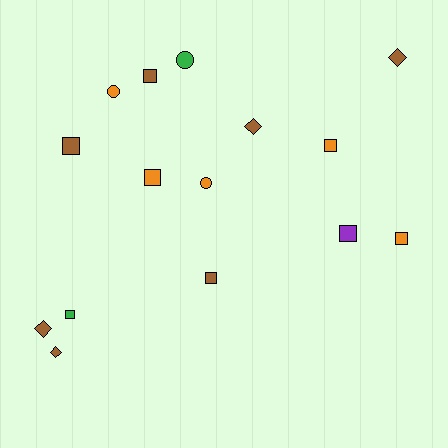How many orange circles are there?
There are 2 orange circles.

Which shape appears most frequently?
Square, with 8 objects.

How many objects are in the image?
There are 15 objects.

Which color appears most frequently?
Brown, with 7 objects.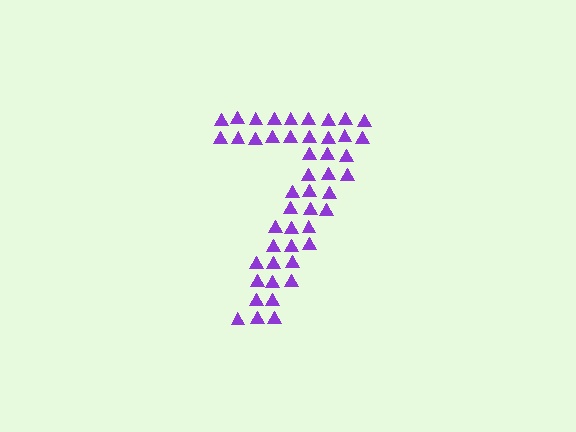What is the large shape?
The large shape is the digit 7.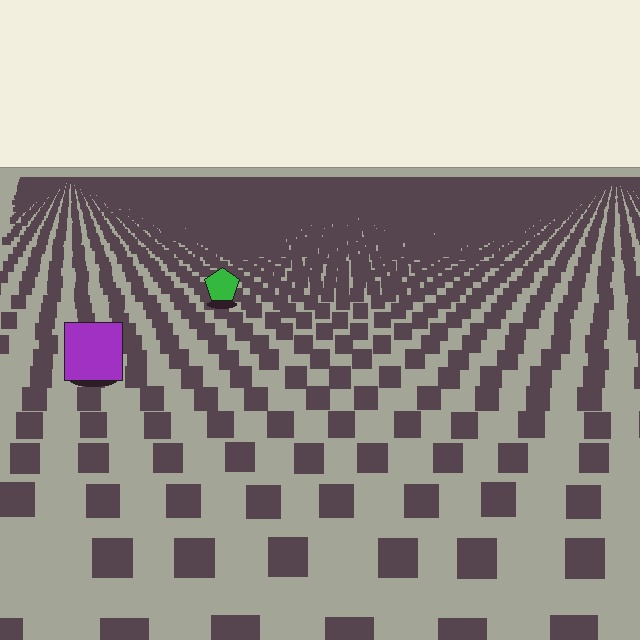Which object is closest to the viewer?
The purple square is closest. The texture marks near it are larger and more spread out.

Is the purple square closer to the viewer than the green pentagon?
Yes. The purple square is closer — you can tell from the texture gradient: the ground texture is coarser near it.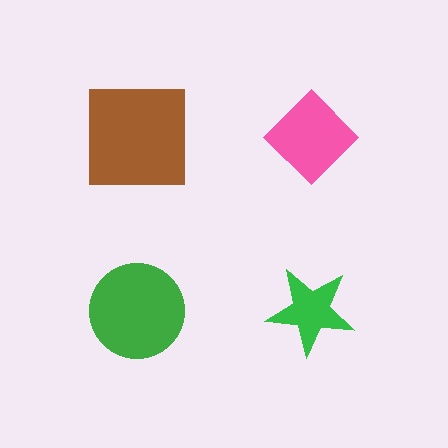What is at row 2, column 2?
A green star.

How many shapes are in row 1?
2 shapes.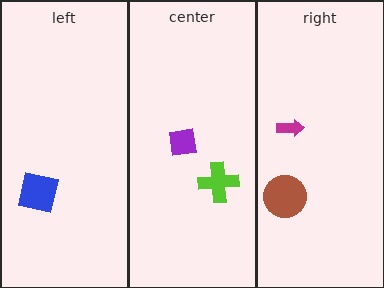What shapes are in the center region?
The lime cross, the purple square.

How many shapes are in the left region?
1.